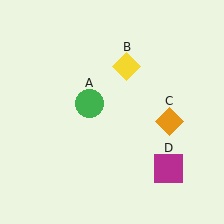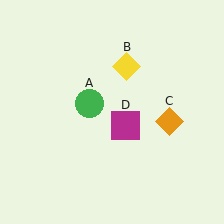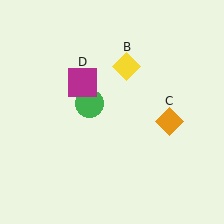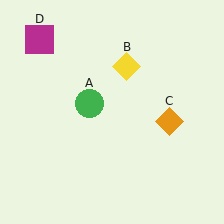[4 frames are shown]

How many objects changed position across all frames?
1 object changed position: magenta square (object D).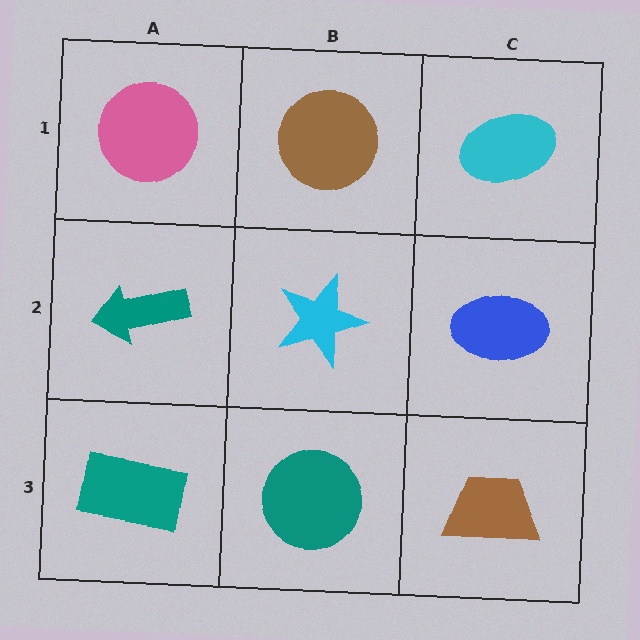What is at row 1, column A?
A pink circle.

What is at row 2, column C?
A blue ellipse.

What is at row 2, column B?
A cyan star.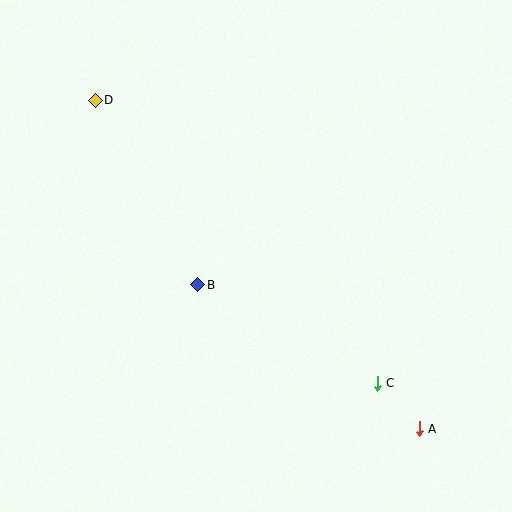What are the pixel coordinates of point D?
Point D is at (95, 100).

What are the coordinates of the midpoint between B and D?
The midpoint between B and D is at (147, 193).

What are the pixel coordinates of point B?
Point B is at (198, 285).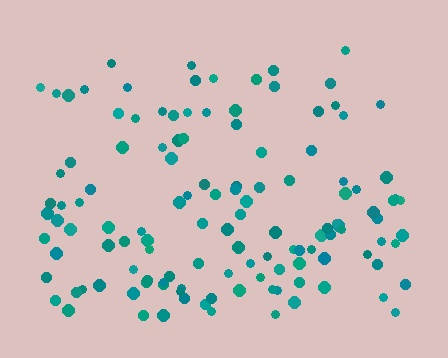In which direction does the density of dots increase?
From top to bottom, with the bottom side densest.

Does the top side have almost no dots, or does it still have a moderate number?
Still a moderate number, just noticeably fewer than the bottom.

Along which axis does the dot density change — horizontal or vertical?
Vertical.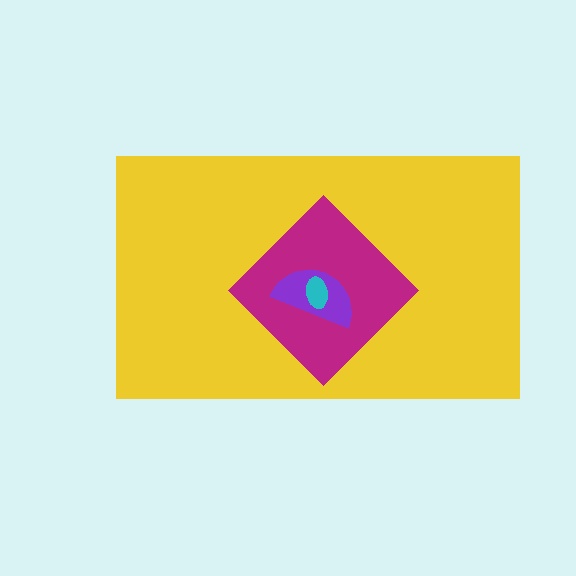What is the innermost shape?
The cyan ellipse.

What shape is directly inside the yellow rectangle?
The magenta diamond.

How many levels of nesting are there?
4.